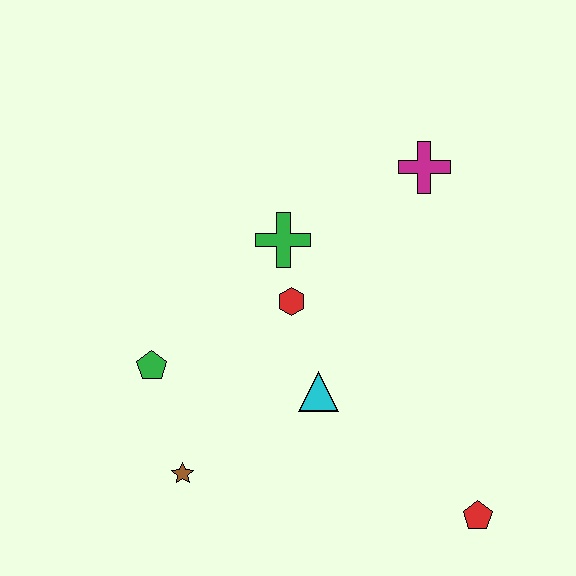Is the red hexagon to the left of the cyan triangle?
Yes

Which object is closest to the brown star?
The green pentagon is closest to the brown star.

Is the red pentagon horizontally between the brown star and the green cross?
No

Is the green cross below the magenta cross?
Yes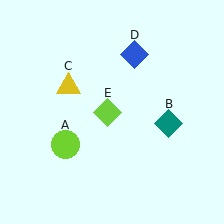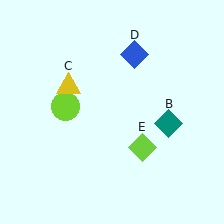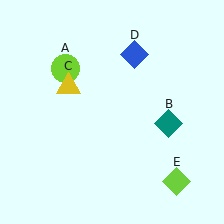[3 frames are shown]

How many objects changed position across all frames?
2 objects changed position: lime circle (object A), lime diamond (object E).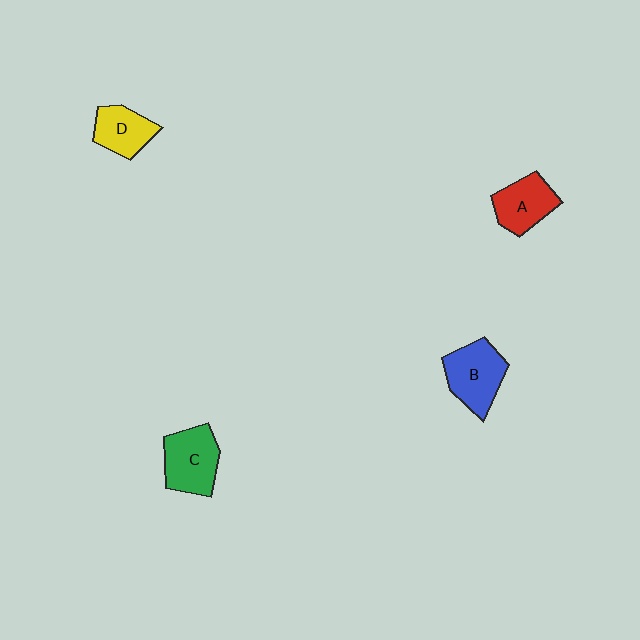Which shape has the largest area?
Shape B (blue).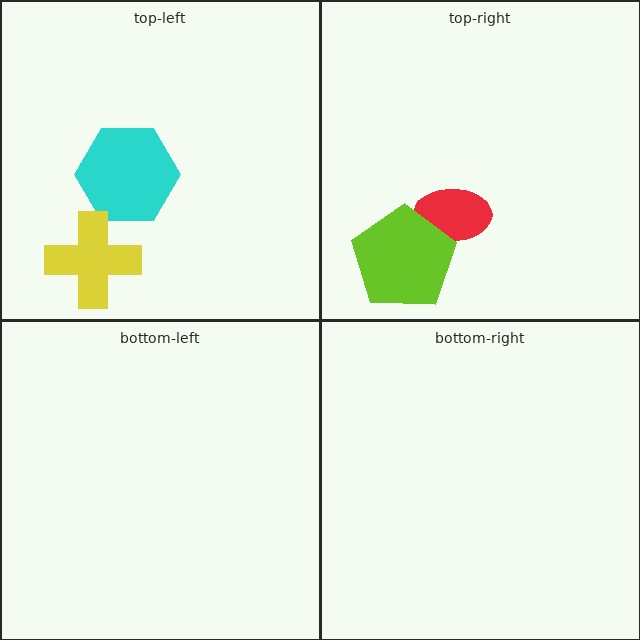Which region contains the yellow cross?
The top-left region.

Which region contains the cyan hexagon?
The top-left region.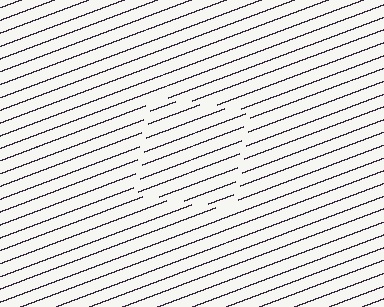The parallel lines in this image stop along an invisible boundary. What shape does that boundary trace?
An illusory square. The interior of the shape contains the same grating, shifted by half a period — the contour is defined by the phase discontinuity where line-ends from the inner and outer gratings abut.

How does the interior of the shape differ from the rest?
The interior of the shape contains the same grating, shifted by half a period — the contour is defined by the phase discontinuity where line-ends from the inner and outer gratings abut.